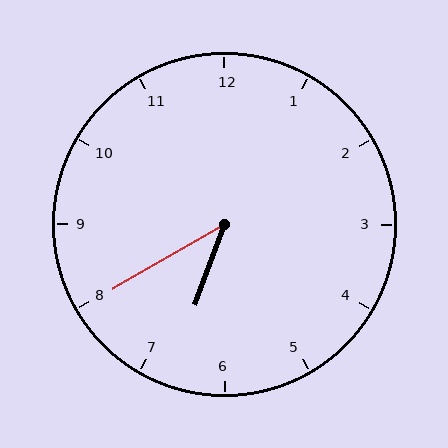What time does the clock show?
6:40.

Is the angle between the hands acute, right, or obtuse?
It is acute.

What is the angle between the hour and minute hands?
Approximately 40 degrees.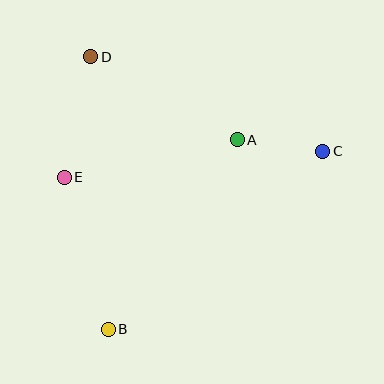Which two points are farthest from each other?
Points B and C are farthest from each other.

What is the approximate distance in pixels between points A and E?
The distance between A and E is approximately 177 pixels.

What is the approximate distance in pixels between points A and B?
The distance between A and B is approximately 229 pixels.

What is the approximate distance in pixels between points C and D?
The distance between C and D is approximately 251 pixels.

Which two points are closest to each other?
Points A and C are closest to each other.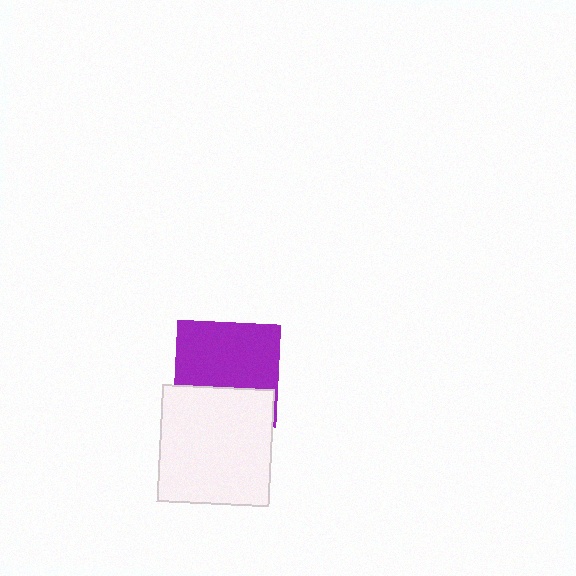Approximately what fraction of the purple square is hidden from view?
Roughly 36% of the purple square is hidden behind the white rectangle.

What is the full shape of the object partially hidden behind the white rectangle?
The partially hidden object is a purple square.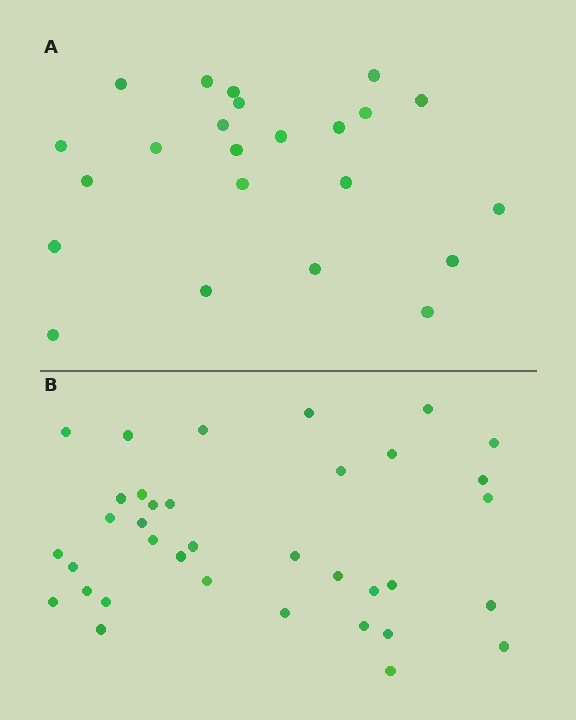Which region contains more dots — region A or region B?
Region B (the bottom region) has more dots.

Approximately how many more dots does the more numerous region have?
Region B has approximately 15 more dots than region A.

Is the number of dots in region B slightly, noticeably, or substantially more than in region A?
Region B has substantially more. The ratio is roughly 1.6 to 1.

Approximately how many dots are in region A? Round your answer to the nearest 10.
About 20 dots. (The exact count is 23, which rounds to 20.)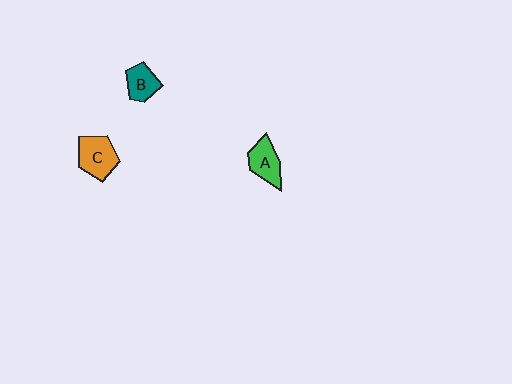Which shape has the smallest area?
Shape B (teal).